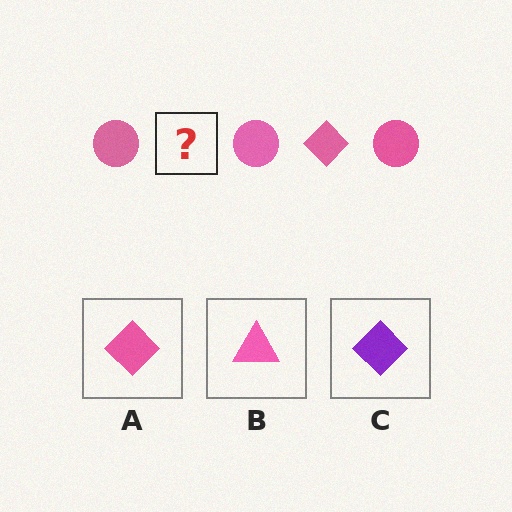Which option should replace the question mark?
Option A.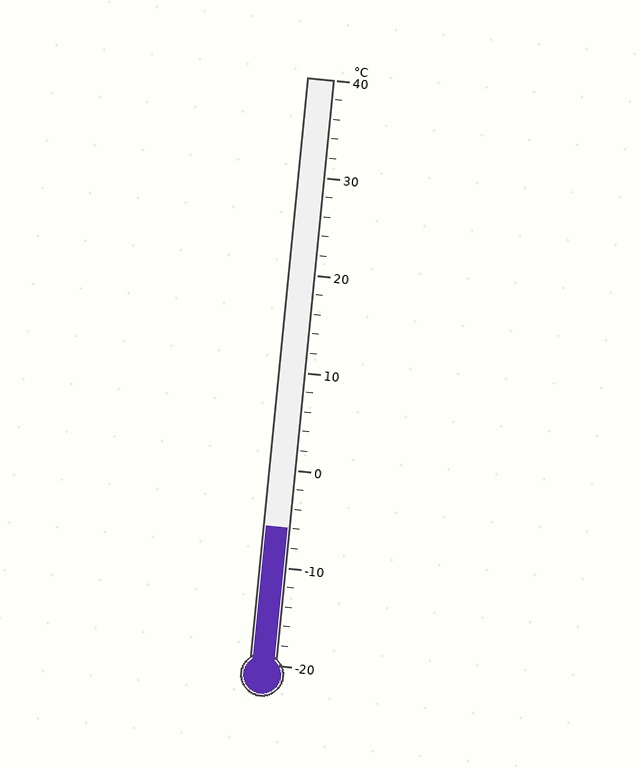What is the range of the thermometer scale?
The thermometer scale ranges from -20°C to 40°C.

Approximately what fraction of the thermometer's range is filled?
The thermometer is filled to approximately 25% of its range.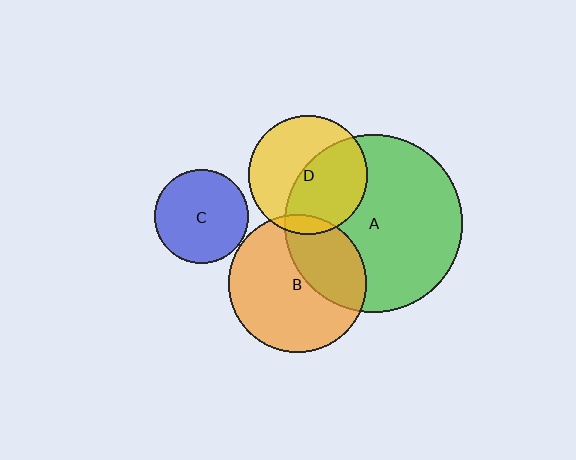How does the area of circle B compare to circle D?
Approximately 1.3 times.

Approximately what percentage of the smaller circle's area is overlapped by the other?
Approximately 35%.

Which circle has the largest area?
Circle A (green).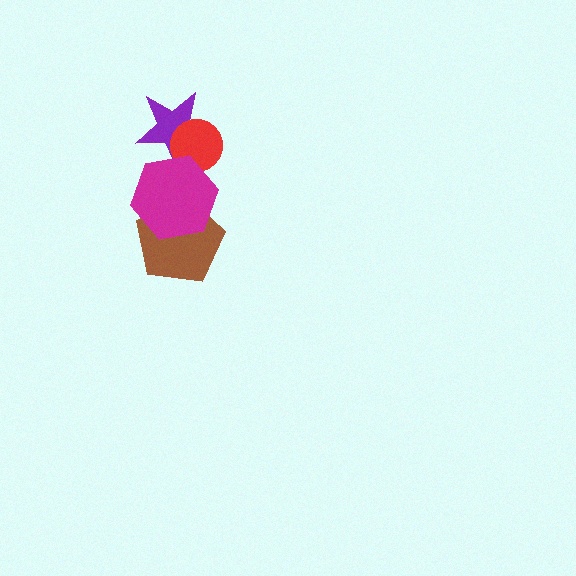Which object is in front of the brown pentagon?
The magenta hexagon is in front of the brown pentagon.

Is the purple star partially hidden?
Yes, it is partially covered by another shape.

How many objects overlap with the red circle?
2 objects overlap with the red circle.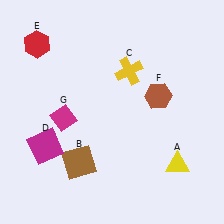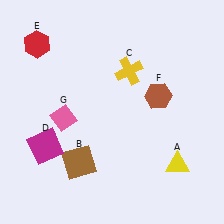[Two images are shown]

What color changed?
The diamond (G) changed from magenta in Image 1 to pink in Image 2.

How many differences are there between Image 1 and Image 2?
There is 1 difference between the two images.